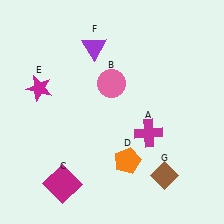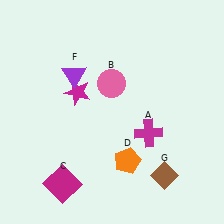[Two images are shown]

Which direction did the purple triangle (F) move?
The purple triangle (F) moved down.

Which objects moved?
The objects that moved are: the magenta star (E), the purple triangle (F).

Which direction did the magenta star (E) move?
The magenta star (E) moved right.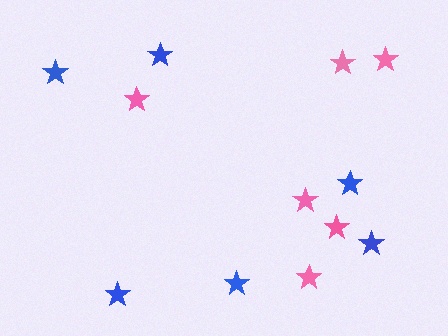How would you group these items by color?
There are 2 groups: one group of pink stars (6) and one group of blue stars (6).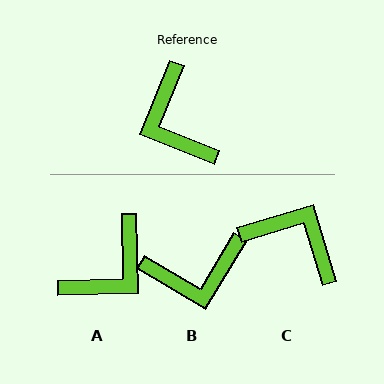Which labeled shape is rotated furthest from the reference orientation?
C, about 141 degrees away.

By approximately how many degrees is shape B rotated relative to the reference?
Approximately 81 degrees counter-clockwise.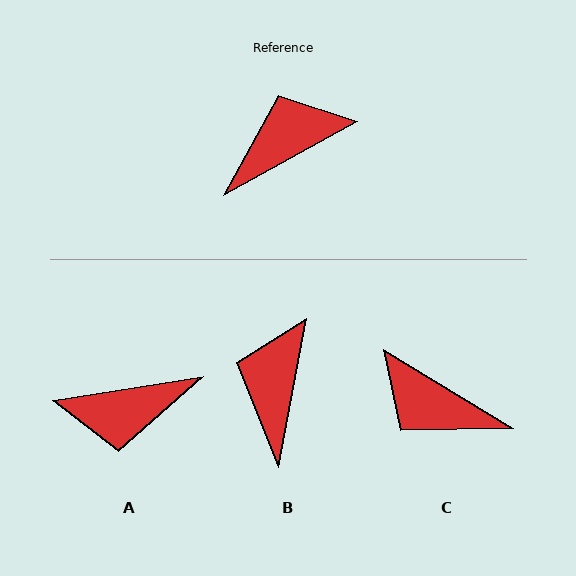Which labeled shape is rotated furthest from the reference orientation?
A, about 160 degrees away.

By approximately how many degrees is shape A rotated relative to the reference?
Approximately 160 degrees counter-clockwise.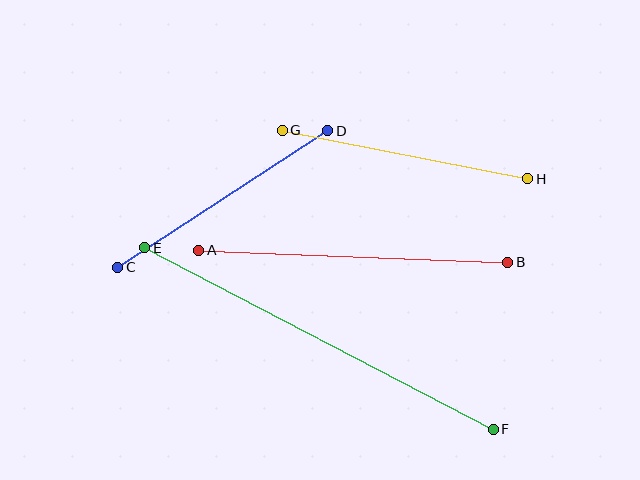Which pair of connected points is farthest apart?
Points E and F are farthest apart.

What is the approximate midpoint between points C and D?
The midpoint is at approximately (223, 199) pixels.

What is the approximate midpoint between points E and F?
The midpoint is at approximately (319, 339) pixels.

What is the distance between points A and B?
The distance is approximately 309 pixels.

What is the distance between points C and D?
The distance is approximately 250 pixels.